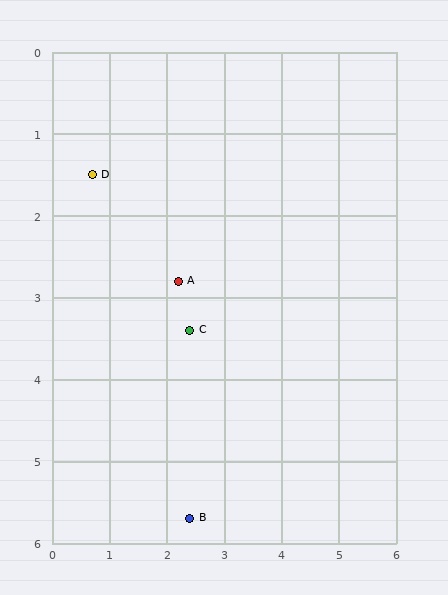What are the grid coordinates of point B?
Point B is at approximately (2.4, 5.7).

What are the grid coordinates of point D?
Point D is at approximately (0.7, 1.5).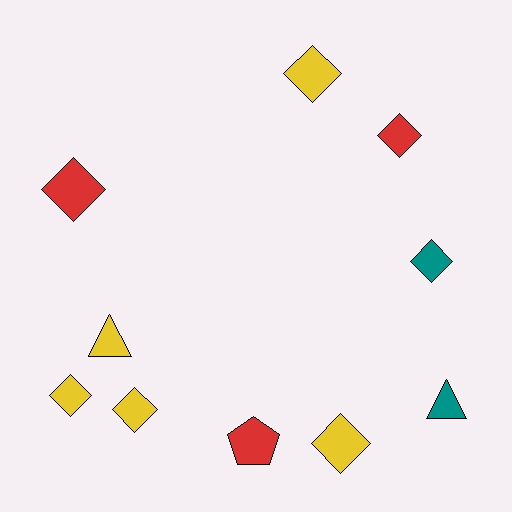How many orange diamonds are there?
There are no orange diamonds.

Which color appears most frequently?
Yellow, with 5 objects.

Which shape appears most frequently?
Diamond, with 7 objects.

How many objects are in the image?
There are 10 objects.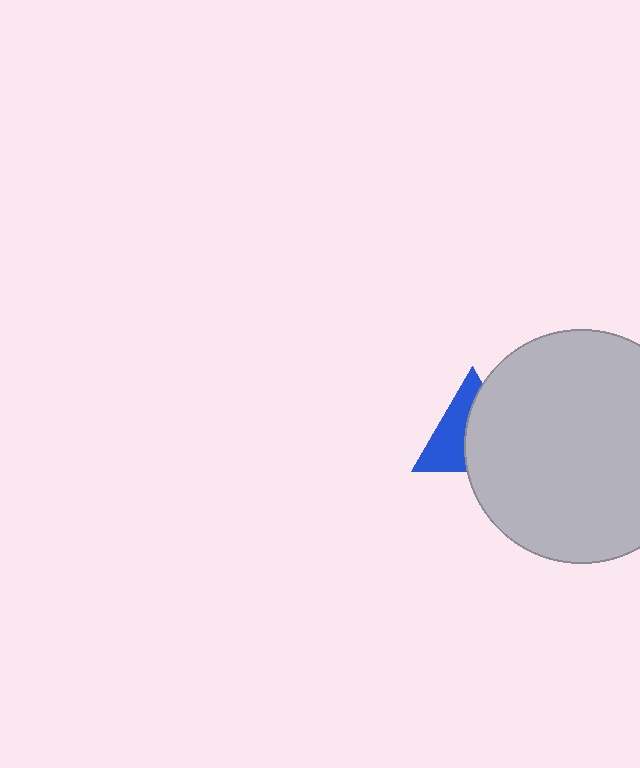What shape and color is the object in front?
The object in front is a light gray circle.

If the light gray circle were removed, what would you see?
You would see the complete blue triangle.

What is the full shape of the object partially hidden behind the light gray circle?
The partially hidden object is a blue triangle.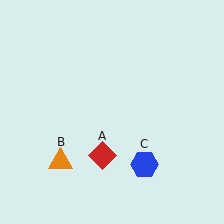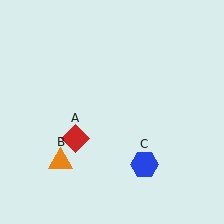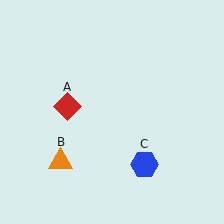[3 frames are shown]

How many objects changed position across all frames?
1 object changed position: red diamond (object A).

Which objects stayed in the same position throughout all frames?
Orange triangle (object B) and blue hexagon (object C) remained stationary.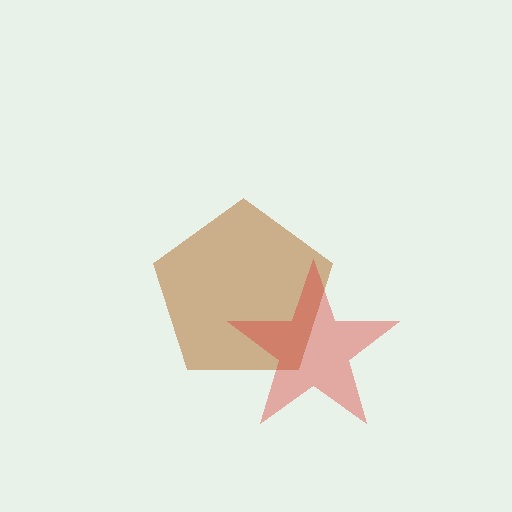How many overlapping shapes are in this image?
There are 2 overlapping shapes in the image.